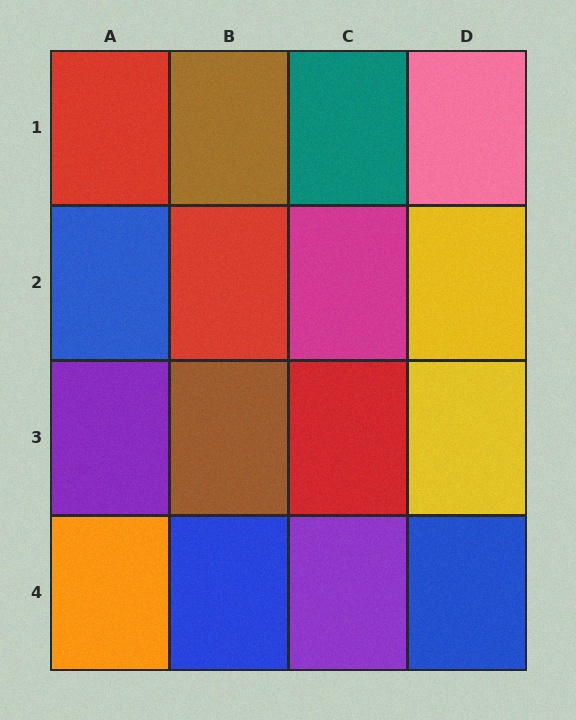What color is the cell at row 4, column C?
Purple.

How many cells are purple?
2 cells are purple.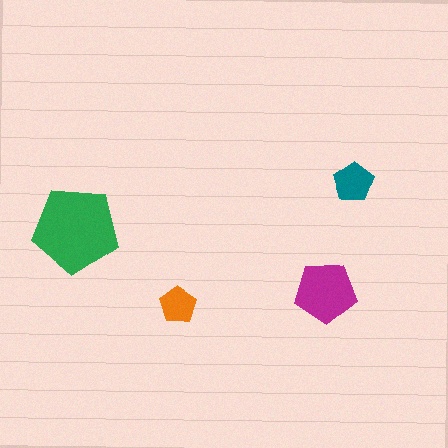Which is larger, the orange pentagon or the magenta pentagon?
The magenta one.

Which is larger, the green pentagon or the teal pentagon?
The green one.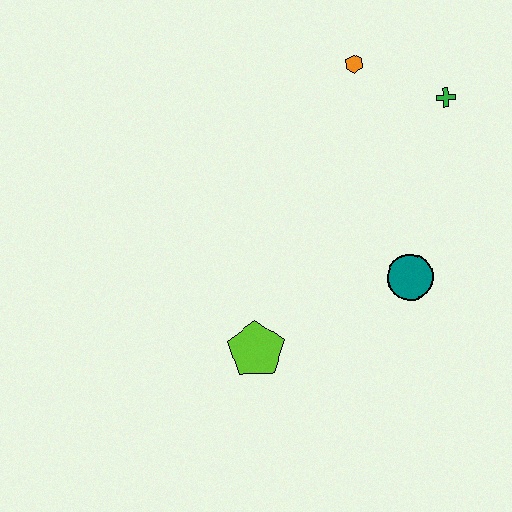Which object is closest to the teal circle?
The lime pentagon is closest to the teal circle.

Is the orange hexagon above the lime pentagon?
Yes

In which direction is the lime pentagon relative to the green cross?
The lime pentagon is below the green cross.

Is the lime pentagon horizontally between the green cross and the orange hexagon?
No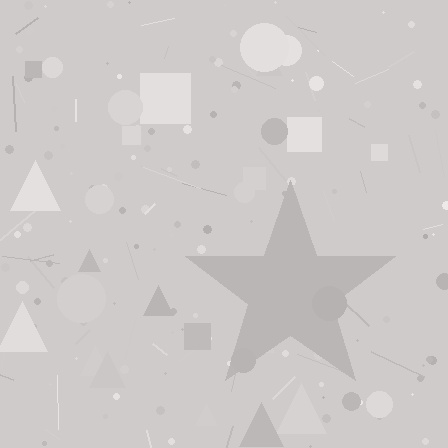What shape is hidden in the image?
A star is hidden in the image.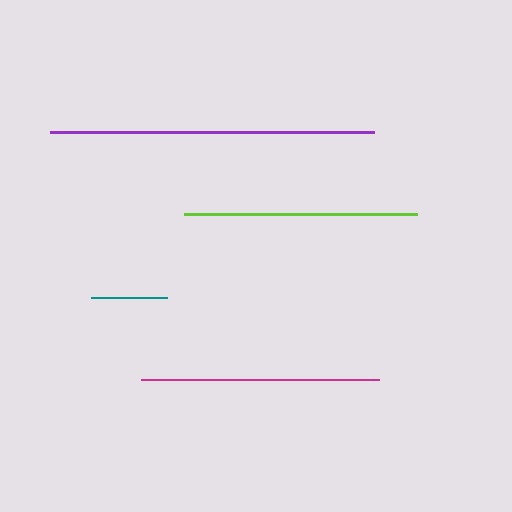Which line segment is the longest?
The purple line is the longest at approximately 325 pixels.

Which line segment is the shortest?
The teal line is the shortest at approximately 76 pixels.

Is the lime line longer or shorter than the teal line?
The lime line is longer than the teal line.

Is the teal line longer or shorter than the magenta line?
The magenta line is longer than the teal line.